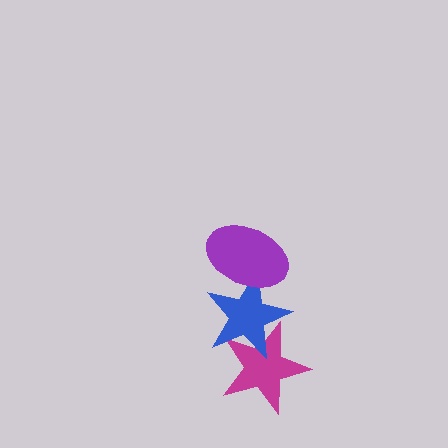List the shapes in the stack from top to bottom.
From top to bottom: the purple ellipse, the blue star, the magenta star.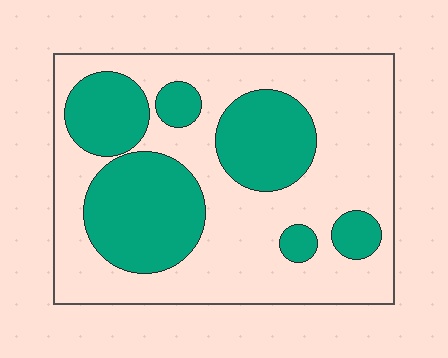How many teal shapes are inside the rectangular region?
6.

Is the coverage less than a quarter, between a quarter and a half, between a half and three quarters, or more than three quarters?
Between a quarter and a half.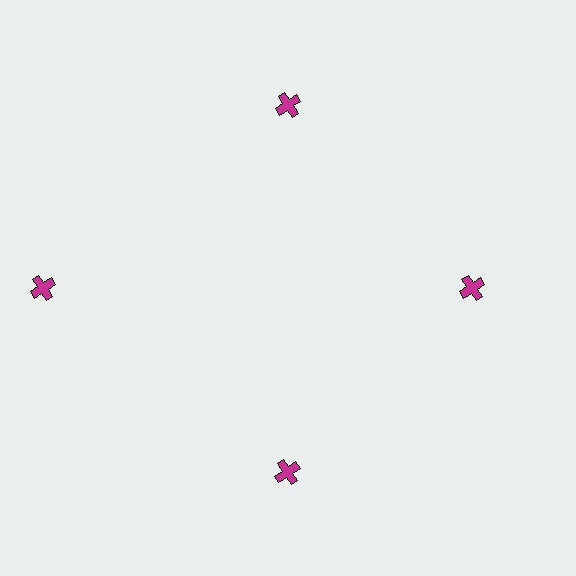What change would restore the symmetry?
The symmetry would be restored by moving it inward, back onto the ring so that all 4 crosses sit at equal angles and equal distance from the center.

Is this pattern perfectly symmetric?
No. The 4 magenta crosses are arranged in a ring, but one element near the 9 o'clock position is pushed outward from the center, breaking the 4-fold rotational symmetry.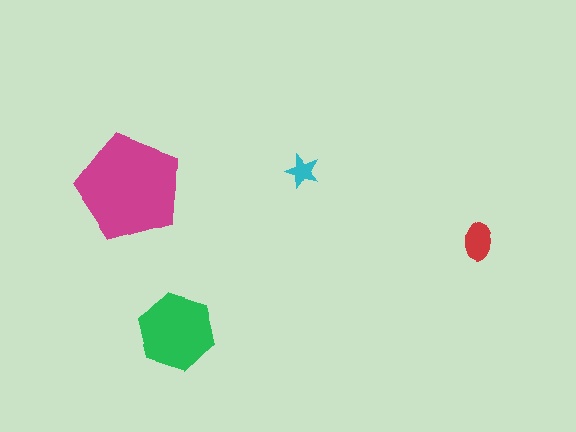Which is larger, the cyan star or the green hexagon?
The green hexagon.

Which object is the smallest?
The cyan star.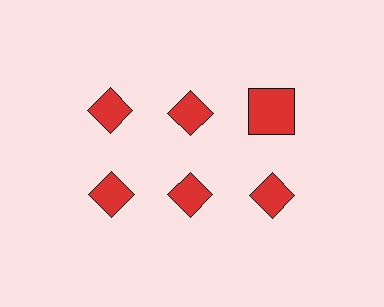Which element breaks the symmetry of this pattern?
The red square in the top row, center column breaks the symmetry. All other shapes are red diamonds.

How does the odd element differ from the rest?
It has a different shape: square instead of diamond.